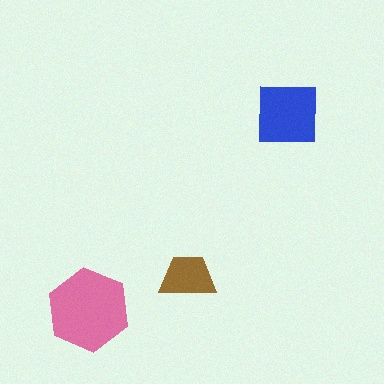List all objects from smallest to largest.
The brown trapezoid, the blue square, the pink hexagon.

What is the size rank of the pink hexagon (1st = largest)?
1st.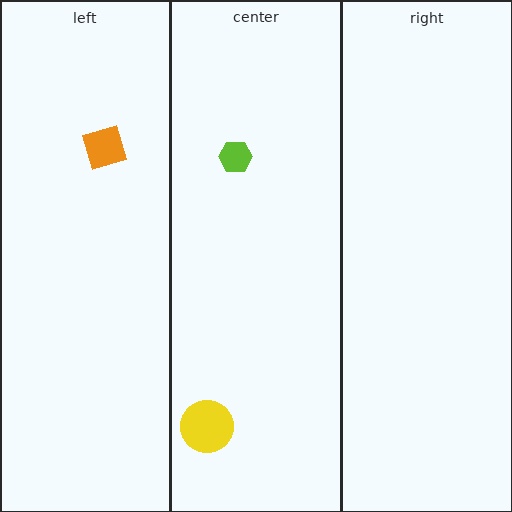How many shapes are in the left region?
1.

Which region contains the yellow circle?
The center region.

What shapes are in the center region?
The yellow circle, the lime hexagon.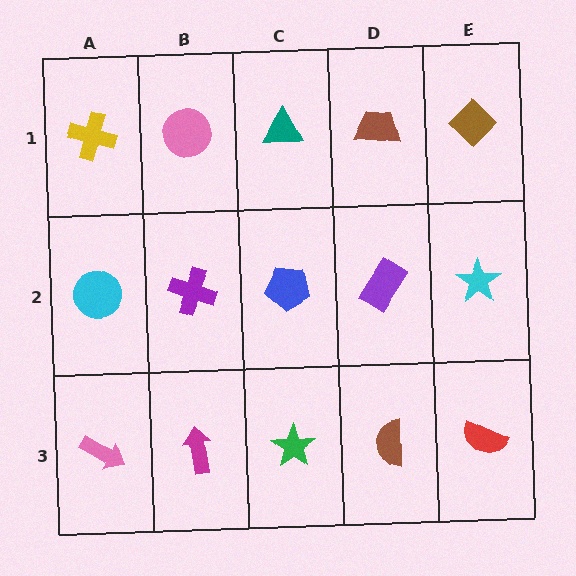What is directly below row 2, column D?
A brown semicircle.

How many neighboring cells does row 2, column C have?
4.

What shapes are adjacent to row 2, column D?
A brown trapezoid (row 1, column D), a brown semicircle (row 3, column D), a blue pentagon (row 2, column C), a cyan star (row 2, column E).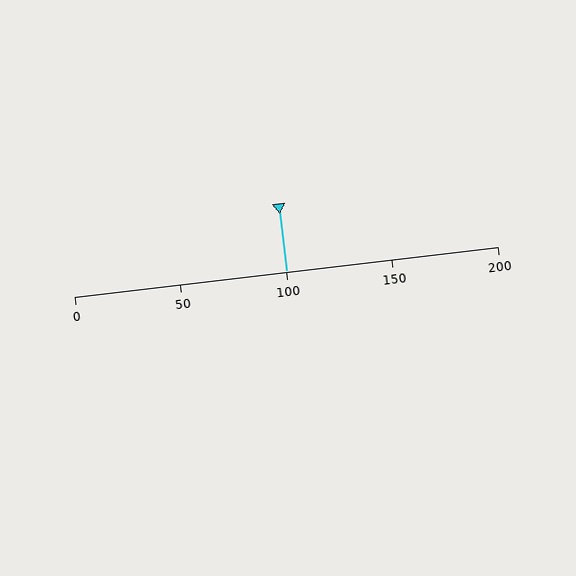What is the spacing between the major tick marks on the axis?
The major ticks are spaced 50 apart.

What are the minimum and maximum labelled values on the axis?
The axis runs from 0 to 200.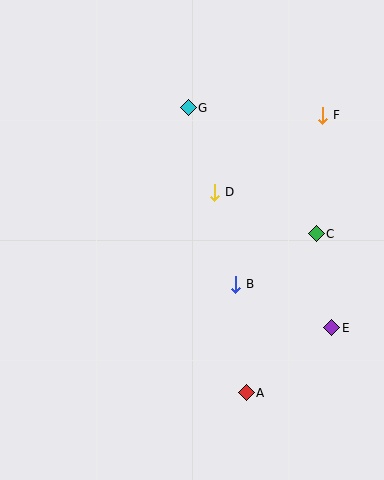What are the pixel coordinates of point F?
Point F is at (323, 115).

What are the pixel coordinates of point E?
Point E is at (332, 328).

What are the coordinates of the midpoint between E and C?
The midpoint between E and C is at (324, 281).